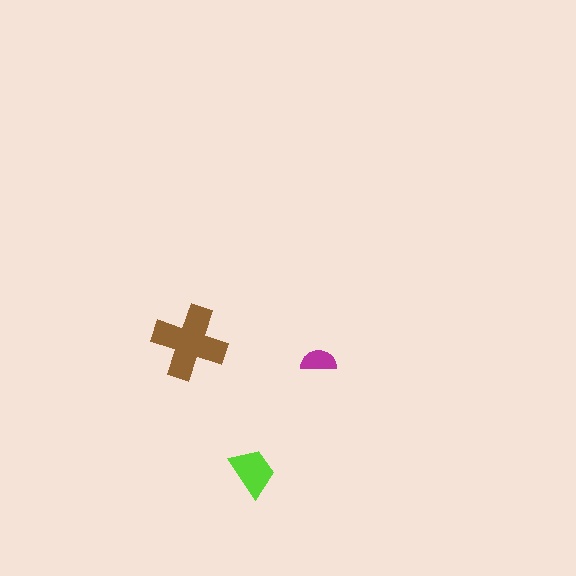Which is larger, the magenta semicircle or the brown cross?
The brown cross.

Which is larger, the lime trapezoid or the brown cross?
The brown cross.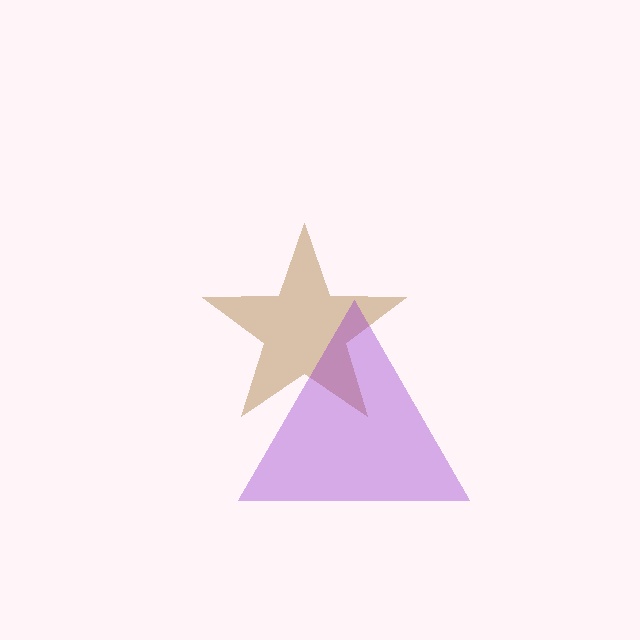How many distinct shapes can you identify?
There are 2 distinct shapes: a brown star, a purple triangle.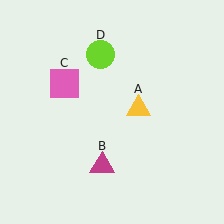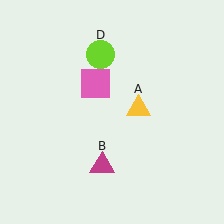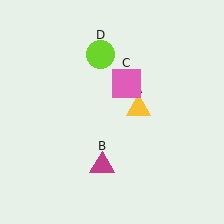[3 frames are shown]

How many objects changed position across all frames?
1 object changed position: pink square (object C).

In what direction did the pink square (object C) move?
The pink square (object C) moved right.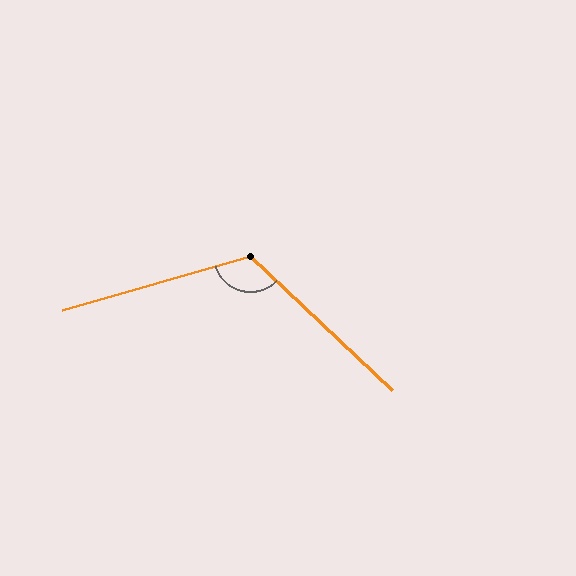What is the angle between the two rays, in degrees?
Approximately 120 degrees.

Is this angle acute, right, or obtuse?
It is obtuse.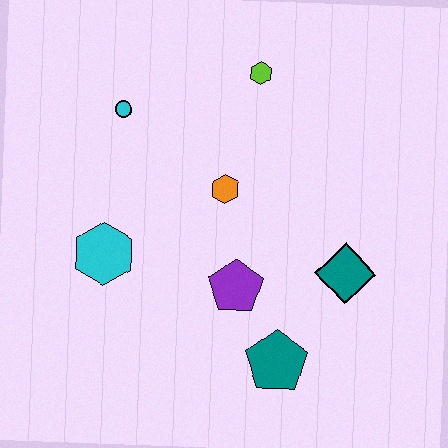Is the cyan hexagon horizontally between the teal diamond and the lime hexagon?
No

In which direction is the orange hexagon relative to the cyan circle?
The orange hexagon is to the right of the cyan circle.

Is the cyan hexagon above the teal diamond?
Yes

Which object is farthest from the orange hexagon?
The teal pentagon is farthest from the orange hexagon.